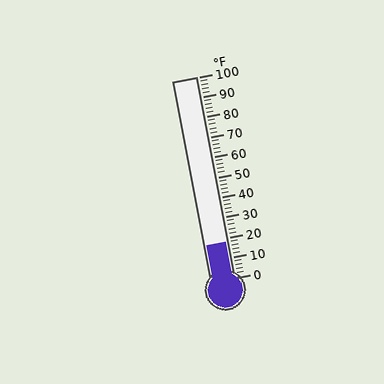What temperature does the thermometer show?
The thermometer shows approximately 18°F.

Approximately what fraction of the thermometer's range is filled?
The thermometer is filled to approximately 20% of its range.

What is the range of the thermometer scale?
The thermometer scale ranges from 0°F to 100°F.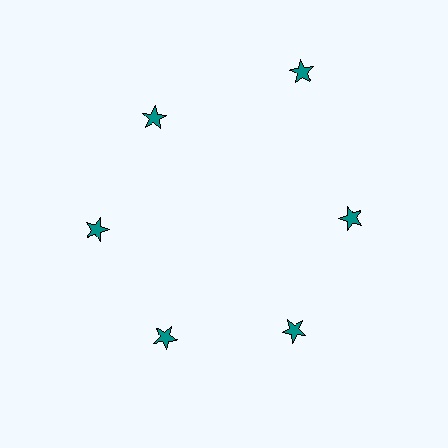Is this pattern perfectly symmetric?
No. The 6 teal stars are arranged in a ring, but one element near the 1 o'clock position is pushed outward from the center, breaking the 6-fold rotational symmetry.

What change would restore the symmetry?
The symmetry would be restored by moving it inward, back onto the ring so that all 6 stars sit at equal angles and equal distance from the center.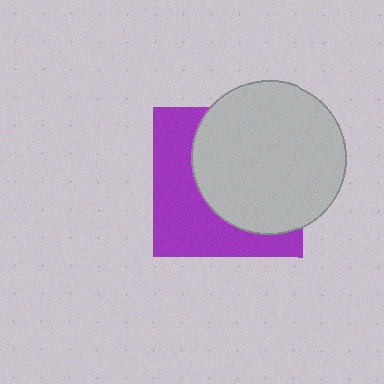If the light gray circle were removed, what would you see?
You would see the complete purple square.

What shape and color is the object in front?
The object in front is a light gray circle.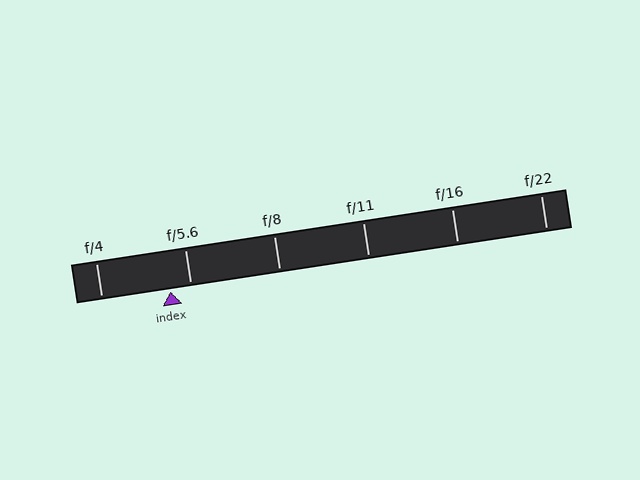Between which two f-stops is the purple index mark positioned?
The index mark is between f/4 and f/5.6.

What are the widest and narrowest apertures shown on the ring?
The widest aperture shown is f/4 and the narrowest is f/22.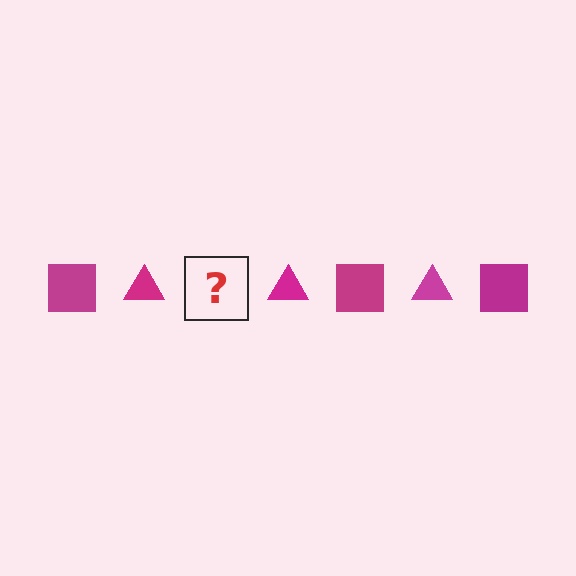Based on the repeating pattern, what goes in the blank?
The blank should be a magenta square.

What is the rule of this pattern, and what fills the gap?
The rule is that the pattern cycles through square, triangle shapes in magenta. The gap should be filled with a magenta square.